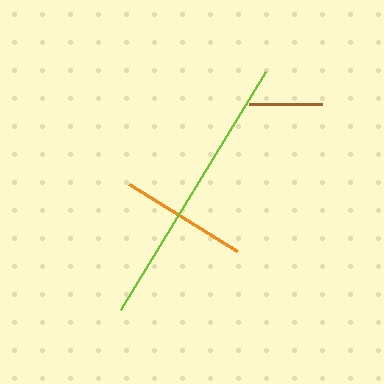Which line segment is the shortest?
The brown line is the shortest at approximately 73 pixels.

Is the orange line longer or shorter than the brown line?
The orange line is longer than the brown line.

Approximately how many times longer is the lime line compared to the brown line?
The lime line is approximately 3.8 times the length of the brown line.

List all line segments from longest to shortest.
From longest to shortest: lime, orange, brown.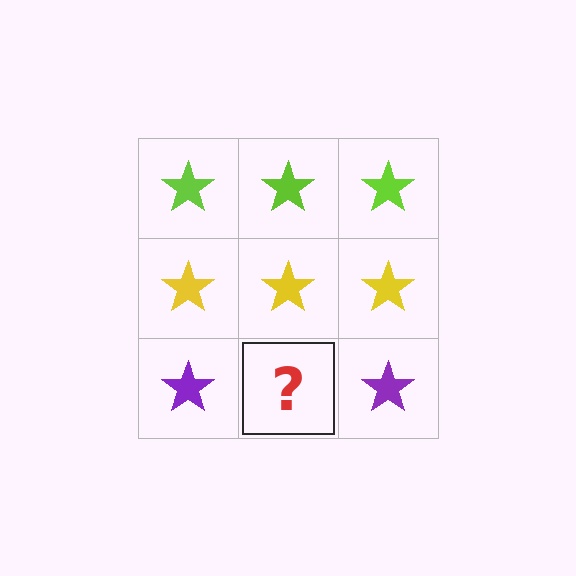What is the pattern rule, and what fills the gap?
The rule is that each row has a consistent color. The gap should be filled with a purple star.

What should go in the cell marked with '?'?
The missing cell should contain a purple star.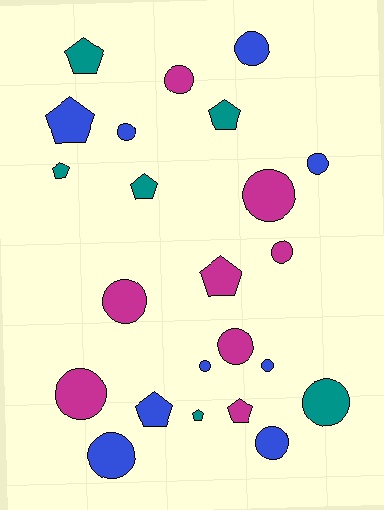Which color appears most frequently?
Blue, with 9 objects.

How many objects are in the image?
There are 23 objects.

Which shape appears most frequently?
Circle, with 14 objects.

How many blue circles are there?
There are 7 blue circles.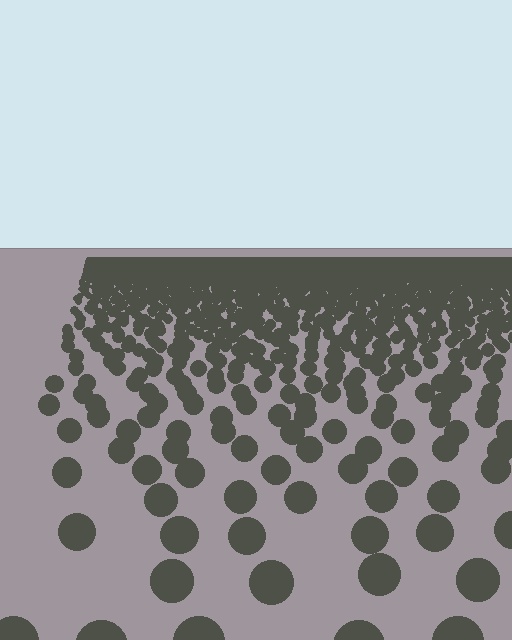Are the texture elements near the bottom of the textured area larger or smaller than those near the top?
Larger. Near the bottom, elements are closer to the viewer and appear at a bigger on-screen size.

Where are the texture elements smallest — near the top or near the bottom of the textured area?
Near the top.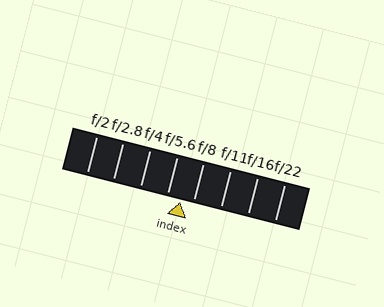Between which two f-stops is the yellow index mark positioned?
The index mark is between f/5.6 and f/8.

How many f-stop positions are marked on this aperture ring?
There are 8 f-stop positions marked.